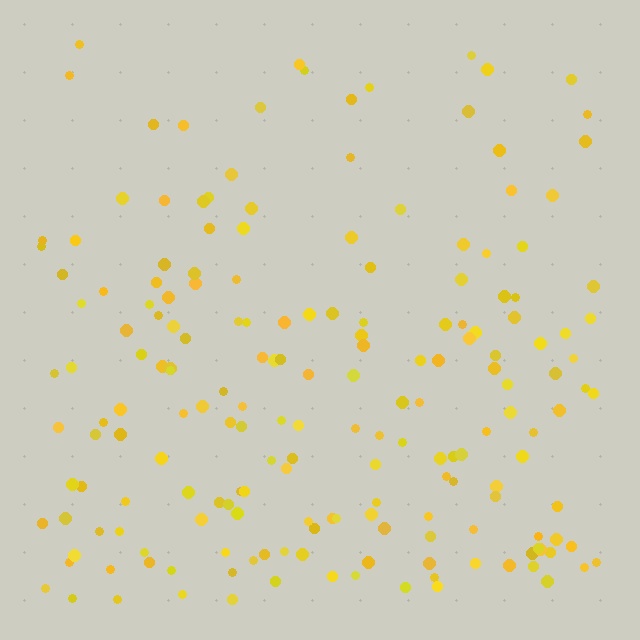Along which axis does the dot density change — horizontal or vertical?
Vertical.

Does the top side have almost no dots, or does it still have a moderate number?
Still a moderate number, just noticeably fewer than the bottom.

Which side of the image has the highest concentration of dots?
The bottom.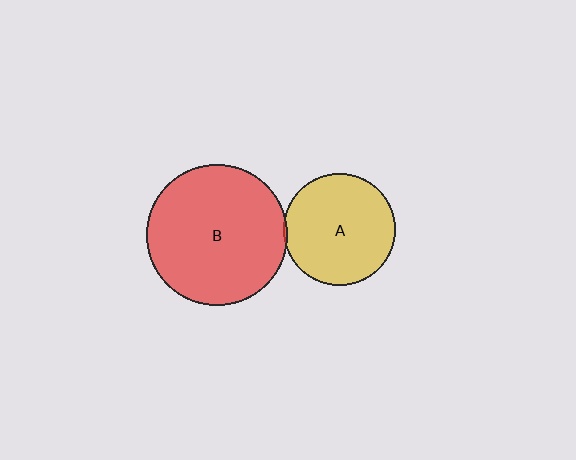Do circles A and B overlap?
Yes.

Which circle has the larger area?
Circle B (red).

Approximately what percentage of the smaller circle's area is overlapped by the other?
Approximately 5%.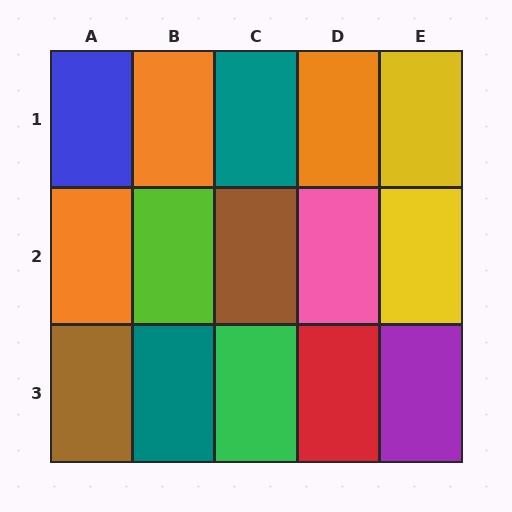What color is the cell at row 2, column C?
Brown.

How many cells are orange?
3 cells are orange.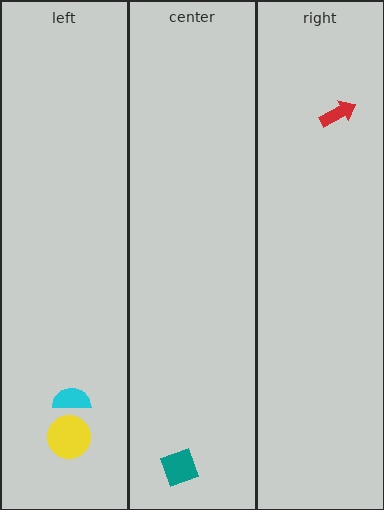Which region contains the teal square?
The center region.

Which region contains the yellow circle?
The left region.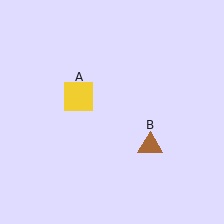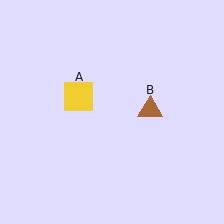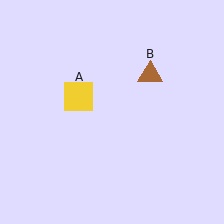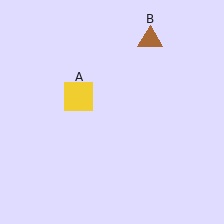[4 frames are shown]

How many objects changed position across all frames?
1 object changed position: brown triangle (object B).